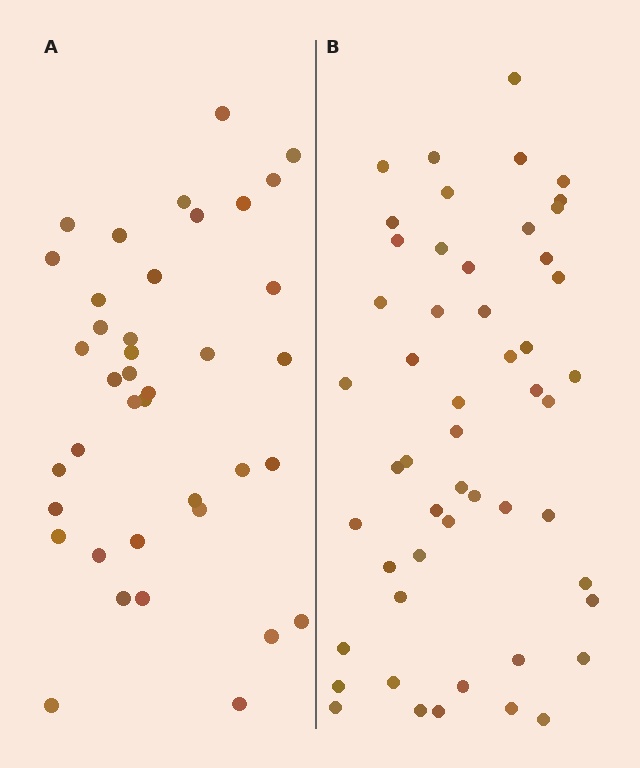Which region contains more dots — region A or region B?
Region B (the right region) has more dots.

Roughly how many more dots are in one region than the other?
Region B has approximately 15 more dots than region A.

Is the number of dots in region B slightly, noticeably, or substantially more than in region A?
Region B has noticeably more, but not dramatically so. The ratio is roughly 1.3 to 1.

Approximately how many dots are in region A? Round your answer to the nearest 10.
About 40 dots. (The exact count is 39, which rounds to 40.)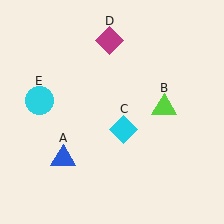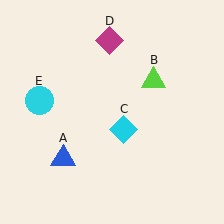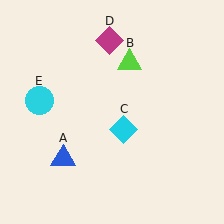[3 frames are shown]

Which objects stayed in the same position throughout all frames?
Blue triangle (object A) and cyan diamond (object C) and magenta diamond (object D) and cyan circle (object E) remained stationary.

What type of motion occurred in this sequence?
The lime triangle (object B) rotated counterclockwise around the center of the scene.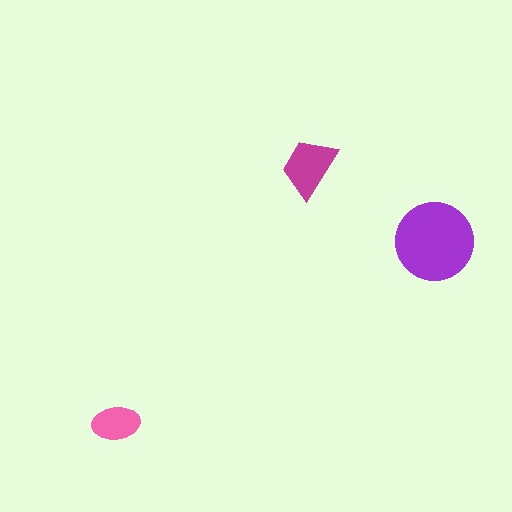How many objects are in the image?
There are 3 objects in the image.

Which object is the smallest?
The pink ellipse.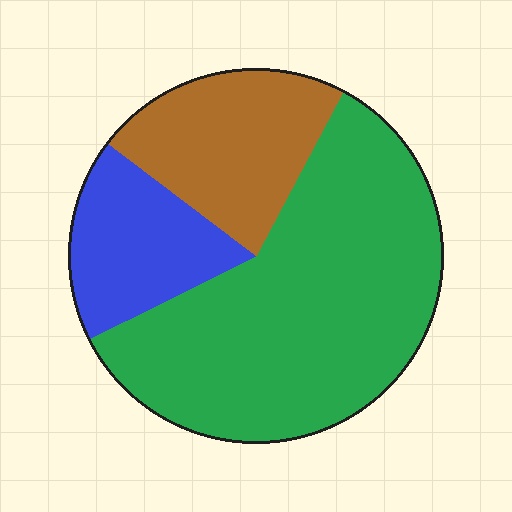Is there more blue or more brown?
Brown.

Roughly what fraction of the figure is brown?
Brown covers roughly 25% of the figure.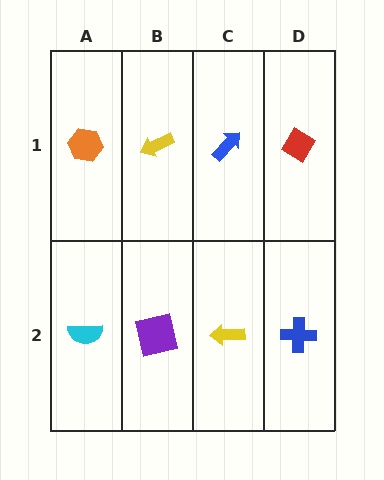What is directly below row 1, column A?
A cyan semicircle.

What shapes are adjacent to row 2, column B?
A yellow arrow (row 1, column B), a cyan semicircle (row 2, column A), a yellow arrow (row 2, column C).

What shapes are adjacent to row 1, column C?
A yellow arrow (row 2, column C), a yellow arrow (row 1, column B), a red diamond (row 1, column D).